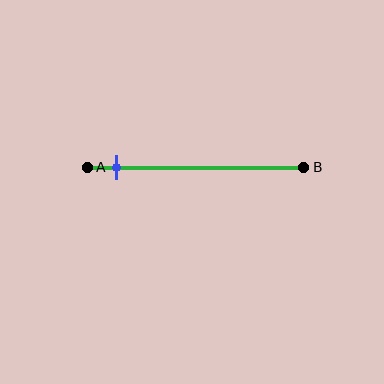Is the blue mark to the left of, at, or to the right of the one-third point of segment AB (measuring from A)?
The blue mark is to the left of the one-third point of segment AB.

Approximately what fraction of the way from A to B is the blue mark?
The blue mark is approximately 15% of the way from A to B.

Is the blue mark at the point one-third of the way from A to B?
No, the mark is at about 15% from A, not at the 33% one-third point.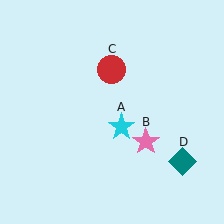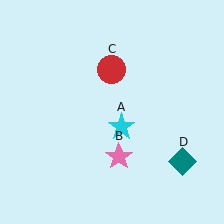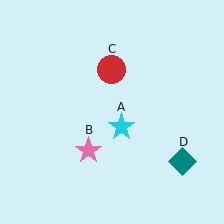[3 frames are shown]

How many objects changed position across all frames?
1 object changed position: pink star (object B).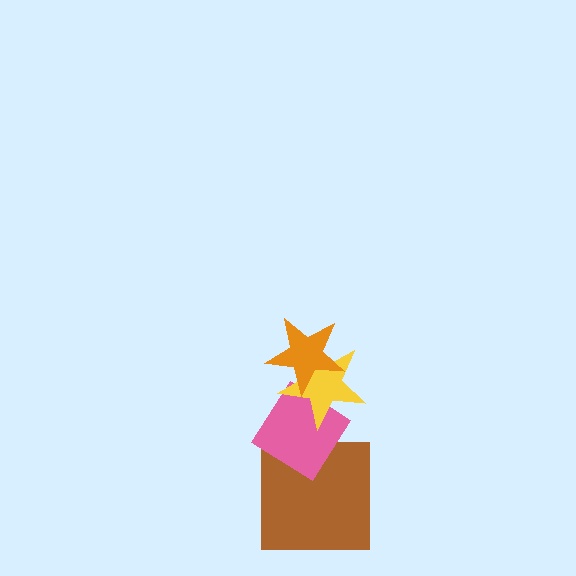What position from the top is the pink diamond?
The pink diamond is 3rd from the top.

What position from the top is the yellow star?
The yellow star is 2nd from the top.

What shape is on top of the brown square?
The pink diamond is on top of the brown square.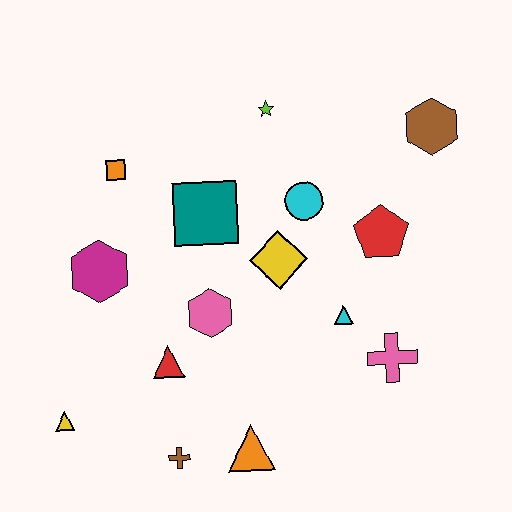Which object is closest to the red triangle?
The pink hexagon is closest to the red triangle.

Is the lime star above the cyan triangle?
Yes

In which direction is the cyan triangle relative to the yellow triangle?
The cyan triangle is to the right of the yellow triangle.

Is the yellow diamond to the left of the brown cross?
No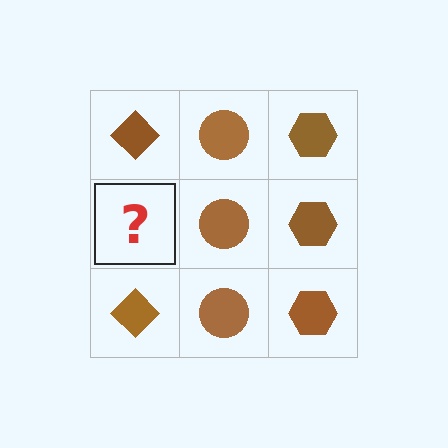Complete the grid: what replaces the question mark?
The question mark should be replaced with a brown diamond.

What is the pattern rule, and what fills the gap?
The rule is that each column has a consistent shape. The gap should be filled with a brown diamond.